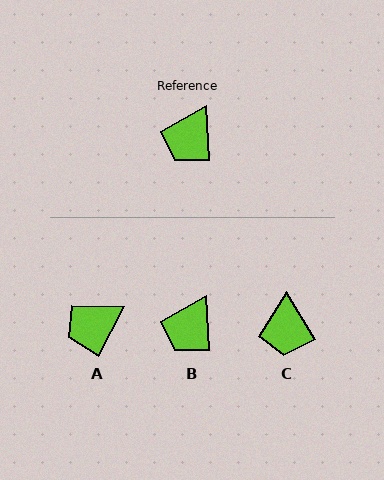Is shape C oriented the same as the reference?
No, it is off by about 28 degrees.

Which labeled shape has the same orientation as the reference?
B.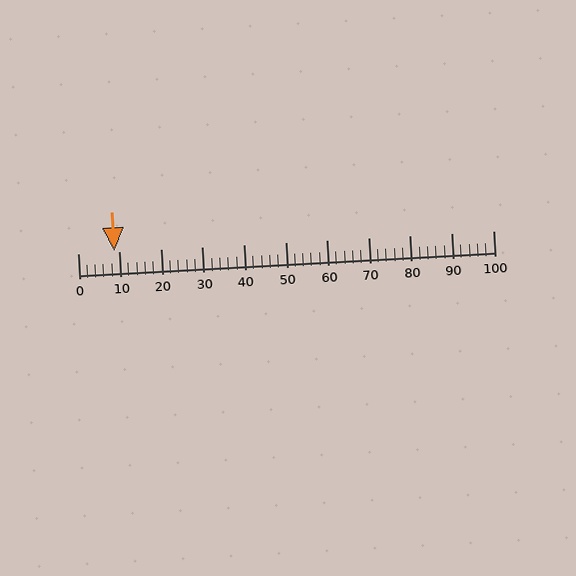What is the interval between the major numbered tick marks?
The major tick marks are spaced 10 units apart.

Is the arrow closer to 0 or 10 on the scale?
The arrow is closer to 10.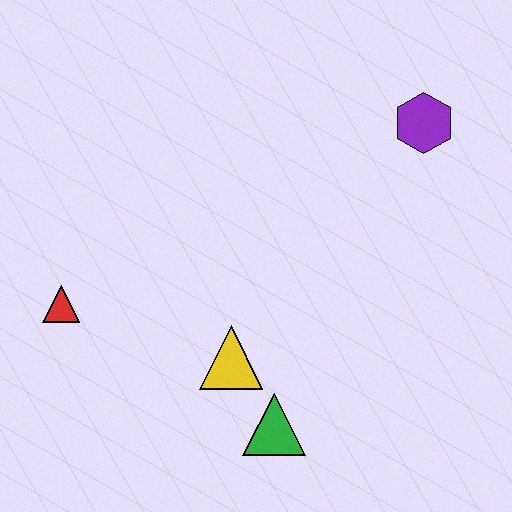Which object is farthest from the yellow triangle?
The purple hexagon is farthest from the yellow triangle.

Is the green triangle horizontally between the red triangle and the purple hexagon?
Yes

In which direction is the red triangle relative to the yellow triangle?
The red triangle is to the left of the yellow triangle.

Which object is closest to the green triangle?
The yellow triangle is closest to the green triangle.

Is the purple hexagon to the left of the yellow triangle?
No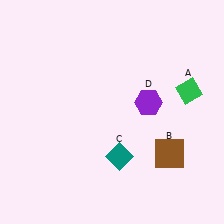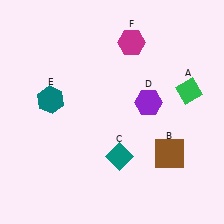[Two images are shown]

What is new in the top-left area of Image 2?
A teal hexagon (E) was added in the top-left area of Image 2.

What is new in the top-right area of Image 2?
A magenta hexagon (F) was added in the top-right area of Image 2.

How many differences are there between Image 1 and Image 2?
There are 2 differences between the two images.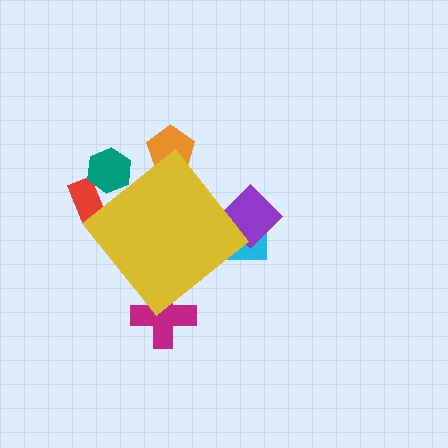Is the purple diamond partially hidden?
Yes, the purple diamond is partially hidden behind the yellow diamond.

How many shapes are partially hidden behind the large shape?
6 shapes are partially hidden.